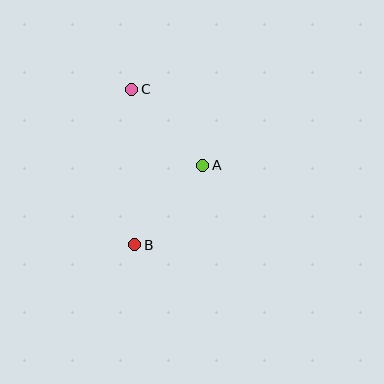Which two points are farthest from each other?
Points B and C are farthest from each other.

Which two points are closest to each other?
Points A and C are closest to each other.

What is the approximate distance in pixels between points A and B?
The distance between A and B is approximately 105 pixels.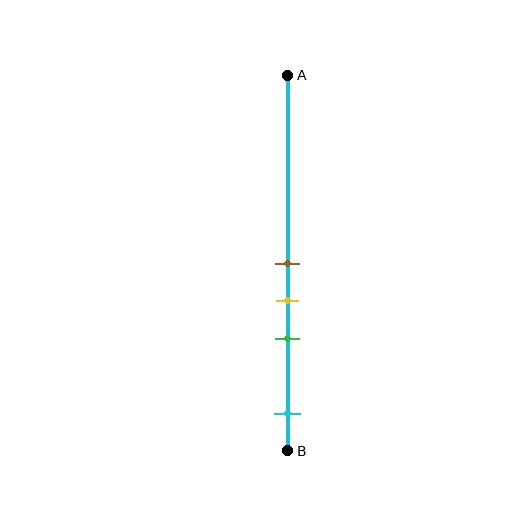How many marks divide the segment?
There are 4 marks dividing the segment.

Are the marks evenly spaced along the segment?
No, the marks are not evenly spaced.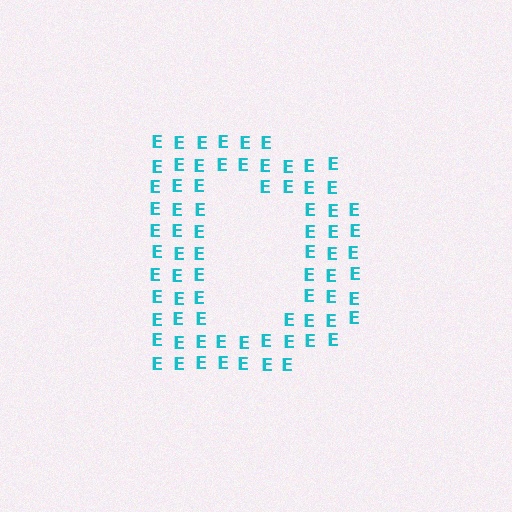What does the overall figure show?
The overall figure shows the letter D.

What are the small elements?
The small elements are letter E's.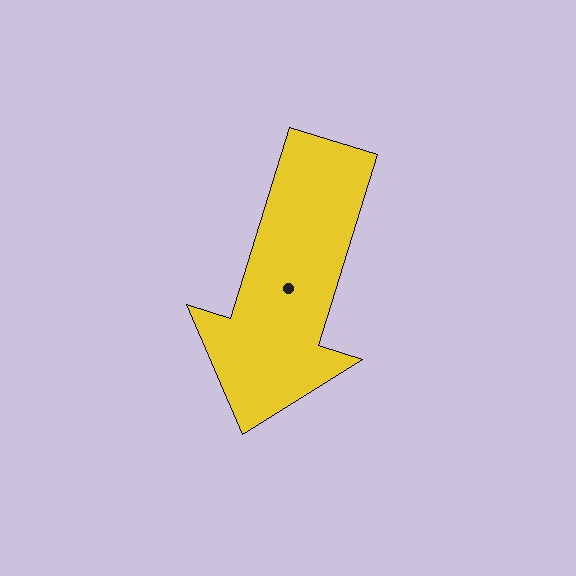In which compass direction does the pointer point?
South.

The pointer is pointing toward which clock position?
Roughly 7 o'clock.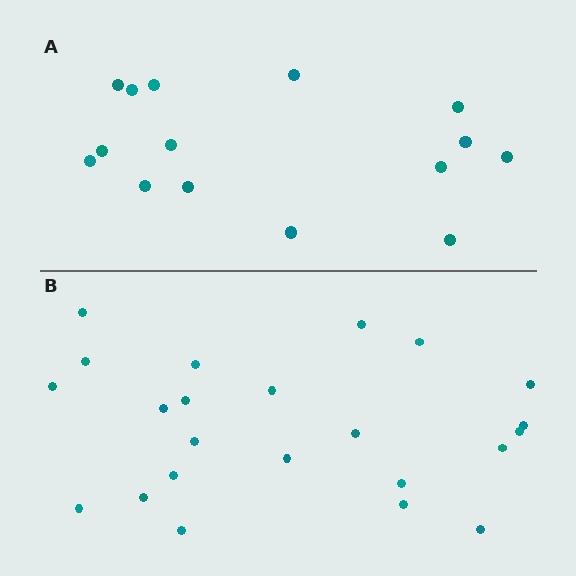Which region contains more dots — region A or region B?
Region B (the bottom region) has more dots.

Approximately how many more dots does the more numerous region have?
Region B has roughly 8 or so more dots than region A.